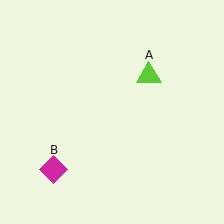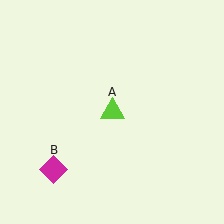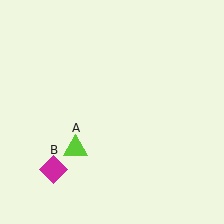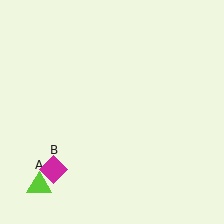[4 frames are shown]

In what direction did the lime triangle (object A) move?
The lime triangle (object A) moved down and to the left.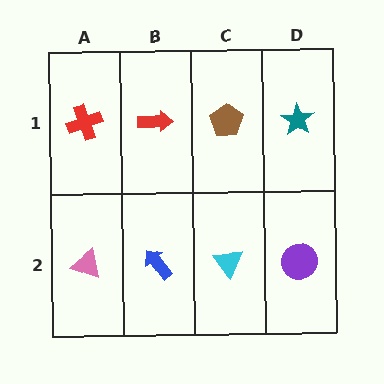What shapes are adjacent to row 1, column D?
A purple circle (row 2, column D), a brown pentagon (row 1, column C).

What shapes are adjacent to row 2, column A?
A red cross (row 1, column A), a blue arrow (row 2, column B).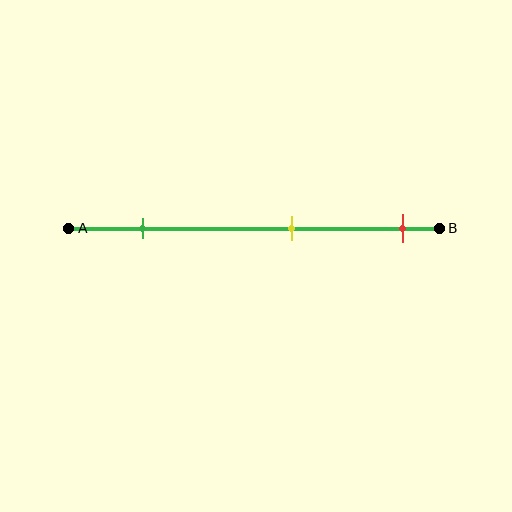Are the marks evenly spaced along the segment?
Yes, the marks are approximately evenly spaced.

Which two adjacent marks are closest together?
The yellow and red marks are the closest adjacent pair.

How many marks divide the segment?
There are 3 marks dividing the segment.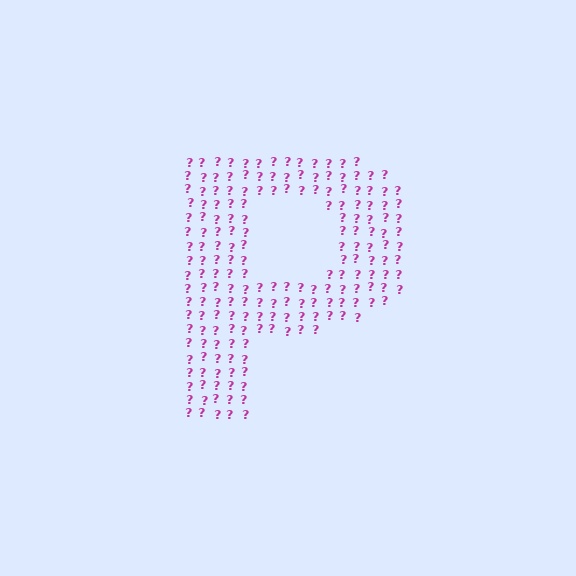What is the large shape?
The large shape is the letter P.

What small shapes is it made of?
It is made of small question marks.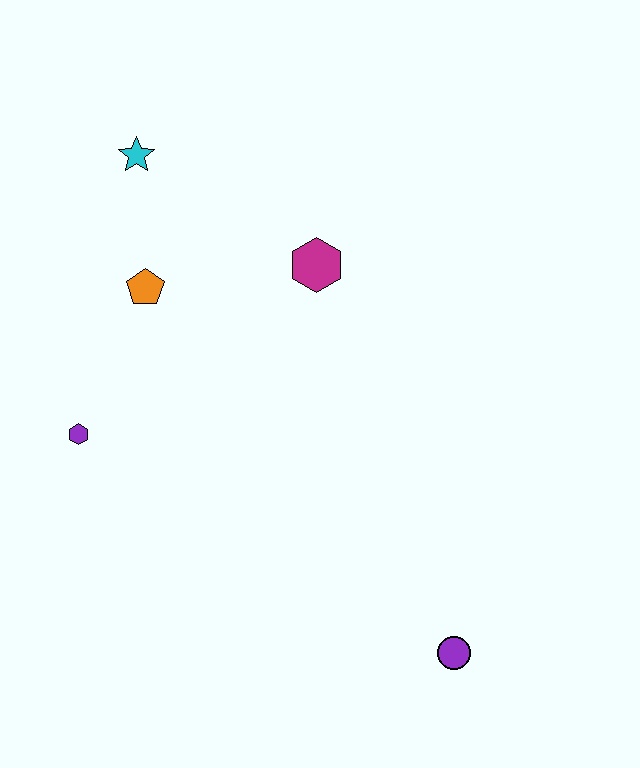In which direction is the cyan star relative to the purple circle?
The cyan star is above the purple circle.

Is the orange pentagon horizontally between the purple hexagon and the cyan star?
No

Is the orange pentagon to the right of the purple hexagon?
Yes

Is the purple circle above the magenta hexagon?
No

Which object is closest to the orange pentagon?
The cyan star is closest to the orange pentagon.